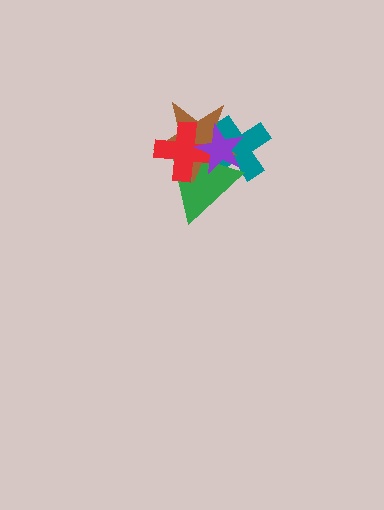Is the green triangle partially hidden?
Yes, it is partially covered by another shape.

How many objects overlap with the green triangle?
4 objects overlap with the green triangle.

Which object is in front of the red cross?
The purple star is in front of the red cross.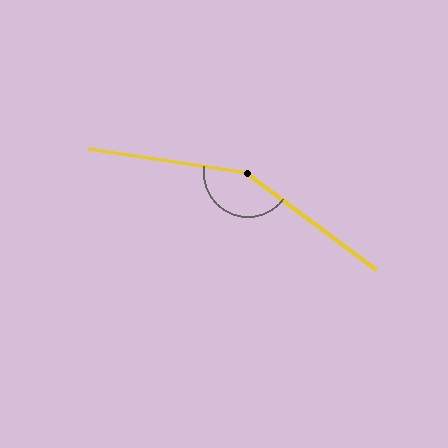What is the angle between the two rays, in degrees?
Approximately 152 degrees.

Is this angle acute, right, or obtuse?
It is obtuse.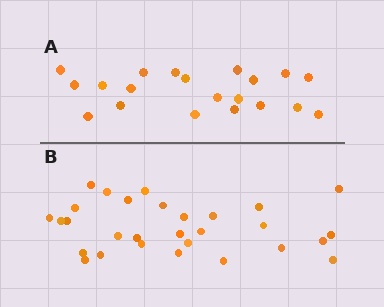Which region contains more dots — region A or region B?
Region B (the bottom region) has more dots.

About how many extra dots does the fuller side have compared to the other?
Region B has roughly 8 or so more dots than region A.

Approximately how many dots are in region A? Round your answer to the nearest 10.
About 20 dots.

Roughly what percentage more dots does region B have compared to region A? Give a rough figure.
About 45% more.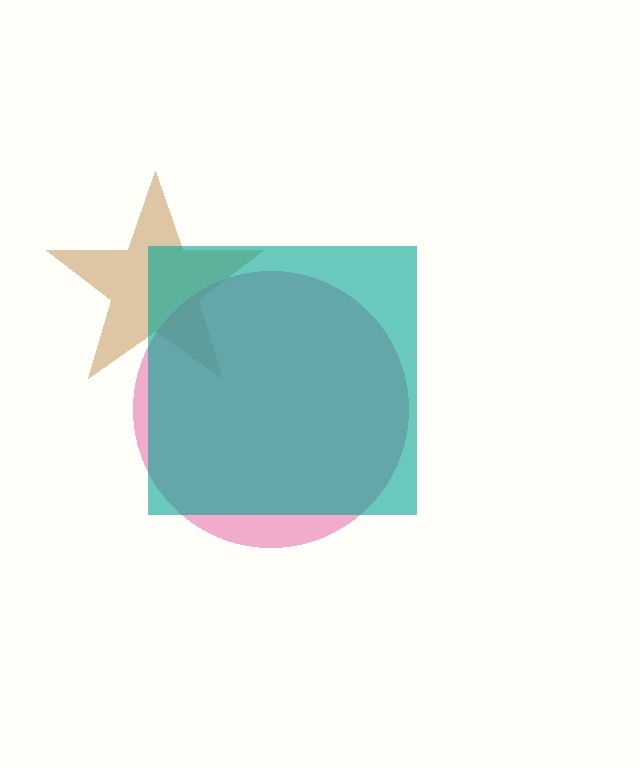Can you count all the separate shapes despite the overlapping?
Yes, there are 3 separate shapes.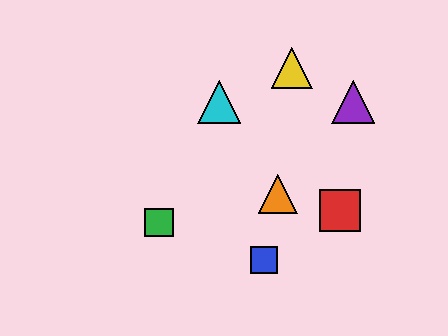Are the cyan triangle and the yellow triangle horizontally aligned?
No, the cyan triangle is at y≈102 and the yellow triangle is at y≈68.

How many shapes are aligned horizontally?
2 shapes (the purple triangle, the cyan triangle) are aligned horizontally.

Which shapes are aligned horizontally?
The purple triangle, the cyan triangle are aligned horizontally.